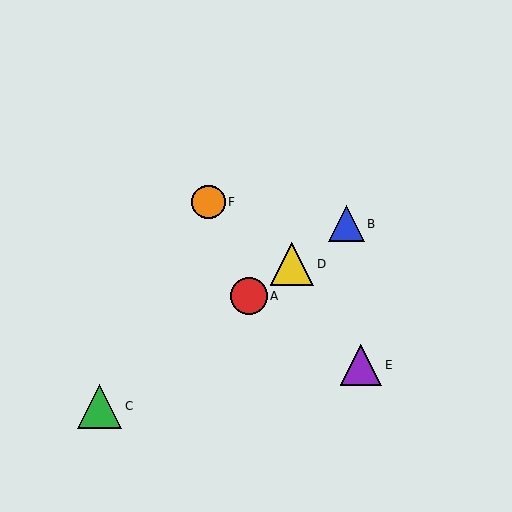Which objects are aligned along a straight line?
Objects A, B, C, D are aligned along a straight line.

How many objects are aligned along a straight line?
4 objects (A, B, C, D) are aligned along a straight line.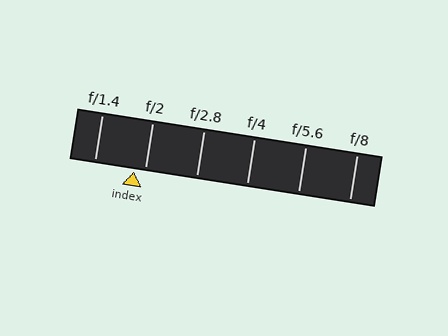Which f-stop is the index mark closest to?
The index mark is closest to f/2.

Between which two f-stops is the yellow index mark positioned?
The index mark is between f/1.4 and f/2.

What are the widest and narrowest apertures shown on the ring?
The widest aperture shown is f/1.4 and the narrowest is f/8.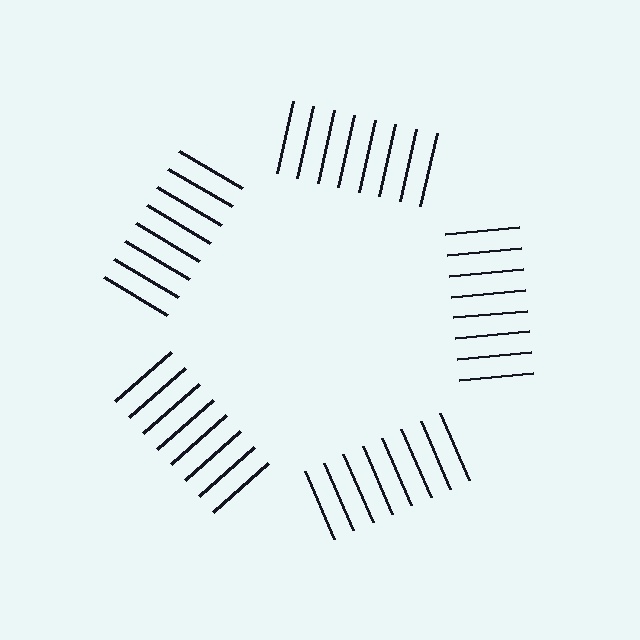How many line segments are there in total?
40 — 8 along each of the 5 edges.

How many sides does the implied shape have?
5 sides — the line-ends trace a pentagon.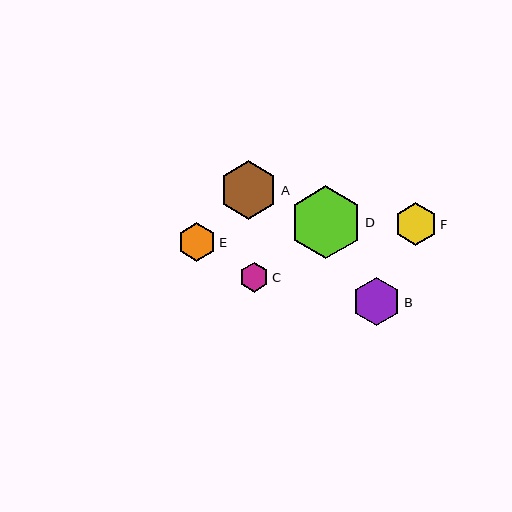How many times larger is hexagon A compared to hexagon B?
Hexagon A is approximately 1.2 times the size of hexagon B.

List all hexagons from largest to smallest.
From largest to smallest: D, A, B, F, E, C.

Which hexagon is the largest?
Hexagon D is the largest with a size of approximately 73 pixels.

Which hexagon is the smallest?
Hexagon C is the smallest with a size of approximately 30 pixels.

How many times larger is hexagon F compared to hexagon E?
Hexagon F is approximately 1.1 times the size of hexagon E.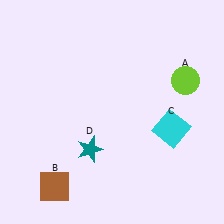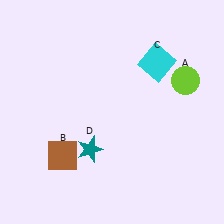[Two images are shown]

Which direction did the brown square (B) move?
The brown square (B) moved up.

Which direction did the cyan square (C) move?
The cyan square (C) moved up.